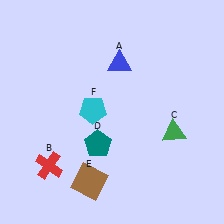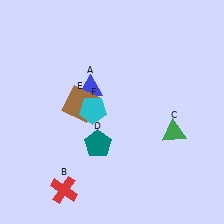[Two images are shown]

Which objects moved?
The objects that moved are: the blue triangle (A), the red cross (B), the brown square (E).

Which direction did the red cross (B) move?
The red cross (B) moved down.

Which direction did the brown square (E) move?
The brown square (E) moved up.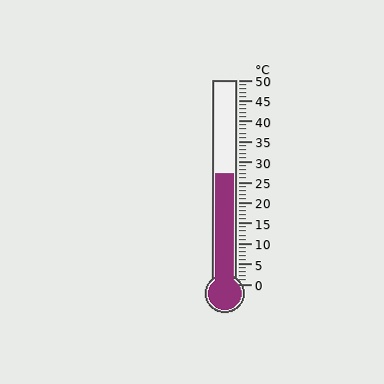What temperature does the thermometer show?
The thermometer shows approximately 27°C.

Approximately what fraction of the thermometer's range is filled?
The thermometer is filled to approximately 55% of its range.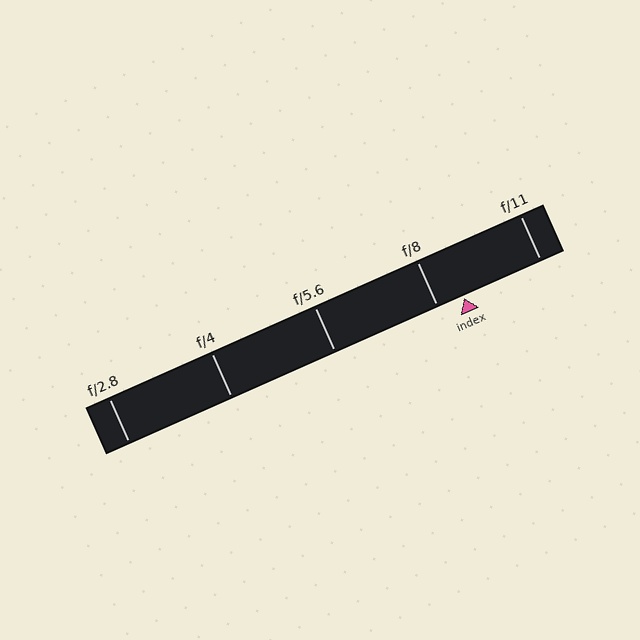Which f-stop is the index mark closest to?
The index mark is closest to f/8.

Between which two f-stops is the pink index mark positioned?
The index mark is between f/8 and f/11.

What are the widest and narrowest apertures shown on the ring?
The widest aperture shown is f/2.8 and the narrowest is f/11.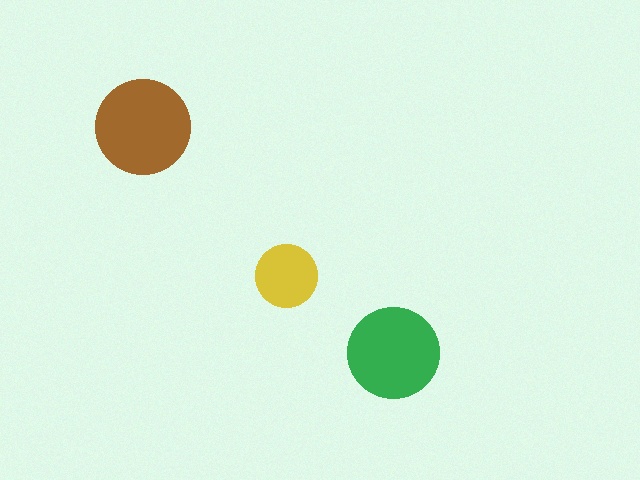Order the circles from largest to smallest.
the brown one, the green one, the yellow one.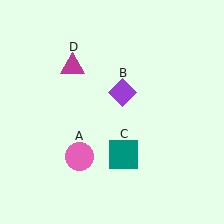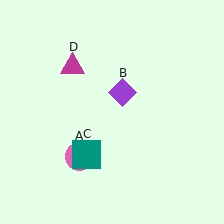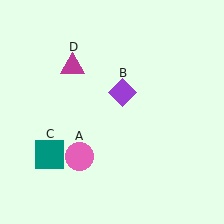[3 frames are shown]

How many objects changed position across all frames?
1 object changed position: teal square (object C).